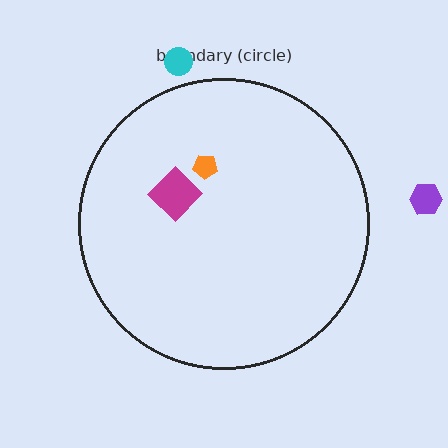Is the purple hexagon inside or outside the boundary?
Outside.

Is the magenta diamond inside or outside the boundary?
Inside.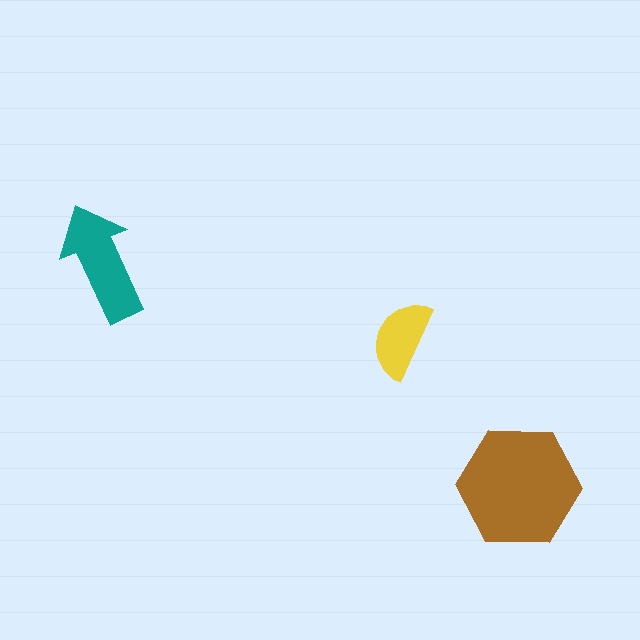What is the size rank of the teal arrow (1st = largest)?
2nd.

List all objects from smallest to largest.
The yellow semicircle, the teal arrow, the brown hexagon.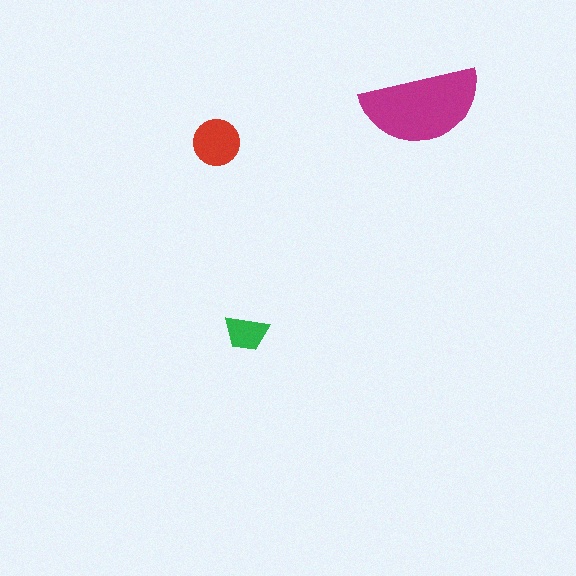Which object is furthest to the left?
The red circle is leftmost.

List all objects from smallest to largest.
The green trapezoid, the red circle, the magenta semicircle.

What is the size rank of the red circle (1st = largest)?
2nd.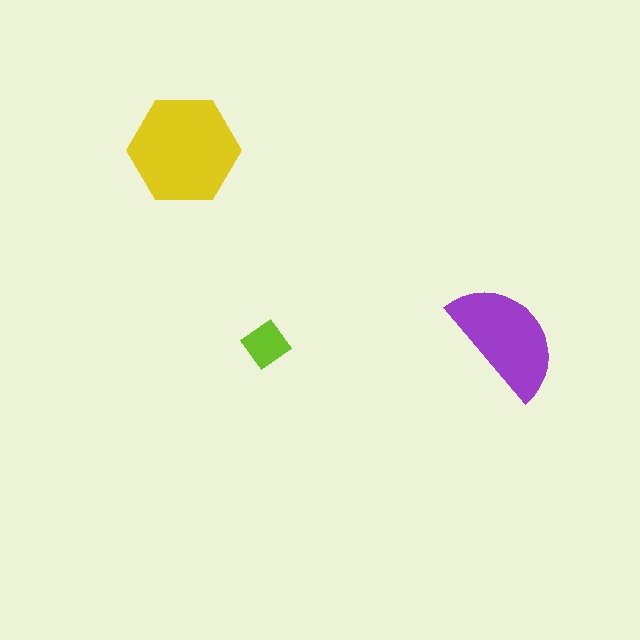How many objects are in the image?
There are 3 objects in the image.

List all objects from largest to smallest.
The yellow hexagon, the purple semicircle, the lime diamond.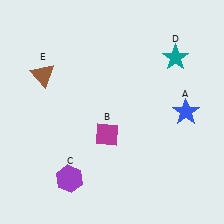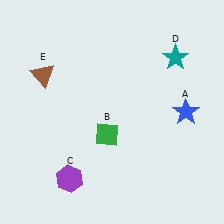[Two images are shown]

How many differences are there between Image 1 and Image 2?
There is 1 difference between the two images.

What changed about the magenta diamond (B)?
In Image 1, B is magenta. In Image 2, it changed to green.